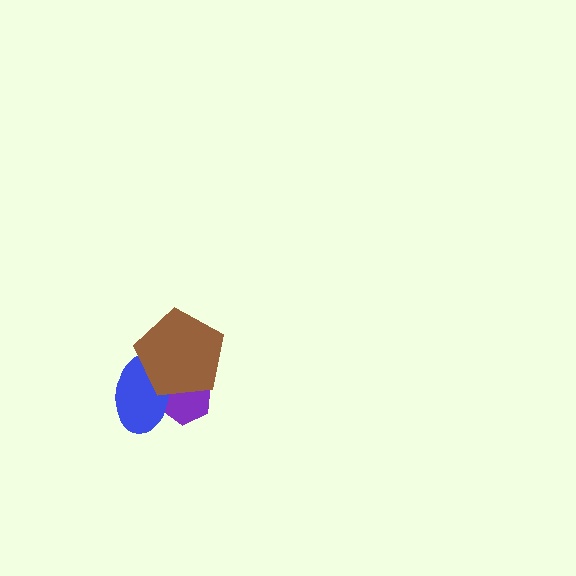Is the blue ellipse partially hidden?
Yes, it is partially covered by another shape.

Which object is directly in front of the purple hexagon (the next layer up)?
The blue ellipse is directly in front of the purple hexagon.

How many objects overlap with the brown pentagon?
2 objects overlap with the brown pentagon.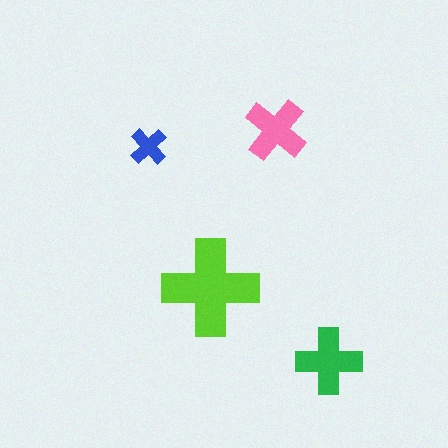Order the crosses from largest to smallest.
the lime one, the green one, the pink one, the blue one.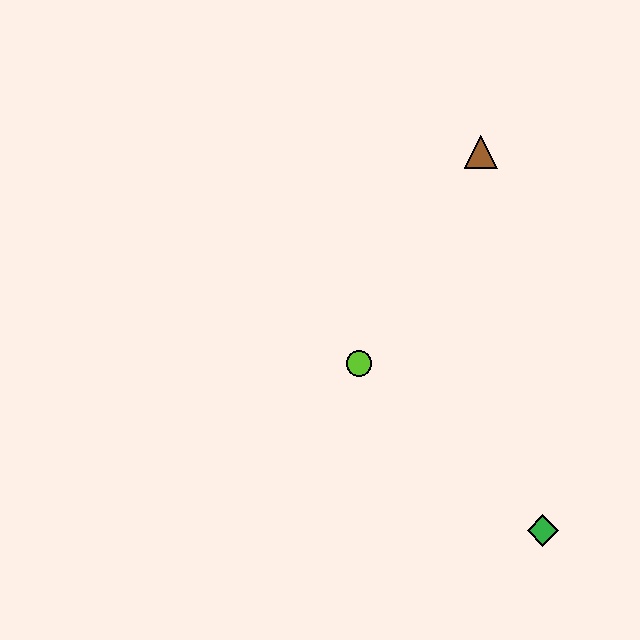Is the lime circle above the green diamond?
Yes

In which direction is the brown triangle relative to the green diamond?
The brown triangle is above the green diamond.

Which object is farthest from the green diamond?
The brown triangle is farthest from the green diamond.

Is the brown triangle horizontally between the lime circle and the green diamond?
Yes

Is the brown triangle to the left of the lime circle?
No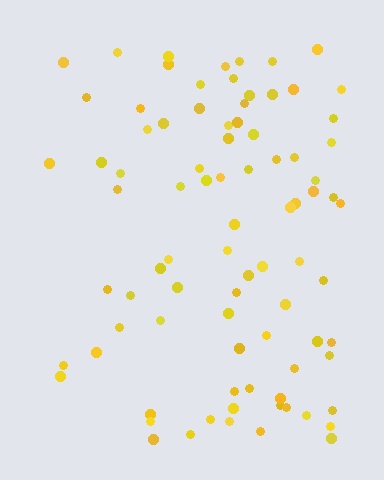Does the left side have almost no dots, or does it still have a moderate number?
Still a moderate number, just noticeably fewer than the right.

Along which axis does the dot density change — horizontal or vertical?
Horizontal.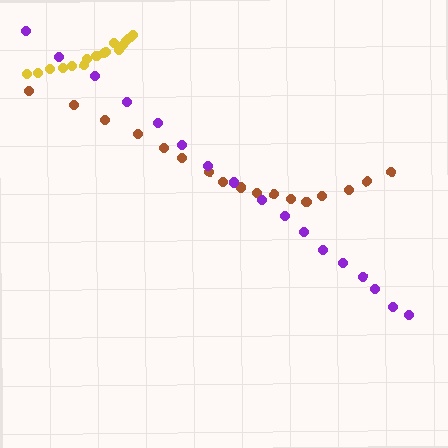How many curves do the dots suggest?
There are 3 distinct paths.